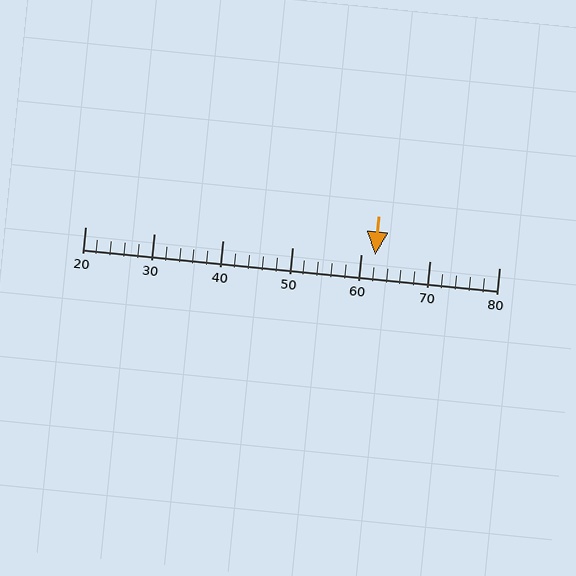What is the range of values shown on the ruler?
The ruler shows values from 20 to 80.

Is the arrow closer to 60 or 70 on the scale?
The arrow is closer to 60.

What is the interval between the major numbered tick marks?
The major tick marks are spaced 10 units apart.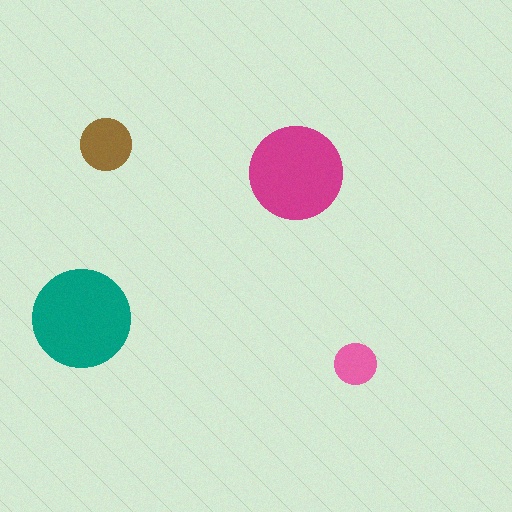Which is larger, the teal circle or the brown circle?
The teal one.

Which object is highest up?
The brown circle is topmost.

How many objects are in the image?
There are 4 objects in the image.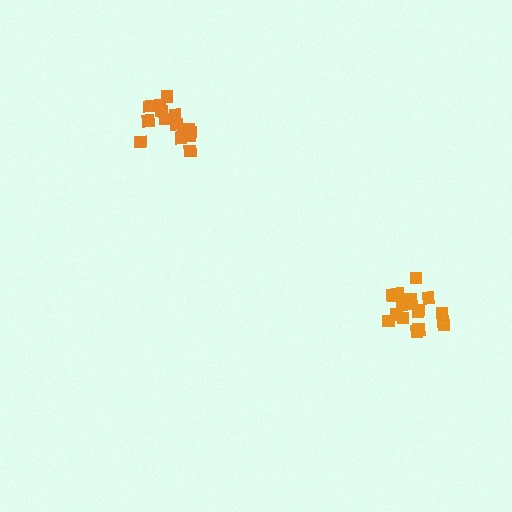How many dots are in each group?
Group 1: 17 dots, Group 2: 15 dots (32 total).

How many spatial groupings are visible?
There are 2 spatial groupings.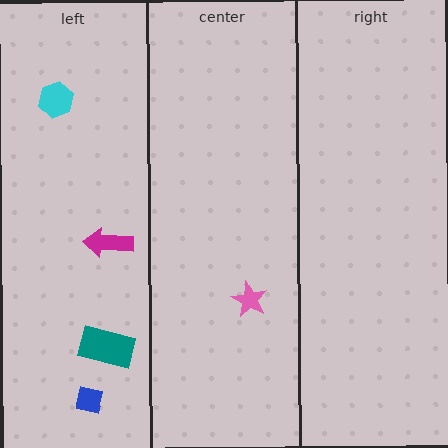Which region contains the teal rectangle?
The left region.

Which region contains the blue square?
The left region.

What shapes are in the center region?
The pink star.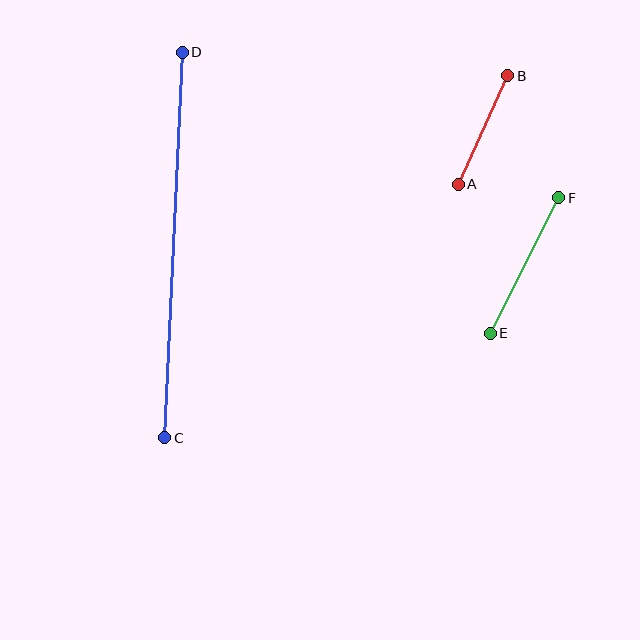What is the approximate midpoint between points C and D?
The midpoint is at approximately (174, 245) pixels.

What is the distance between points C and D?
The distance is approximately 386 pixels.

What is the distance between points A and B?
The distance is approximately 119 pixels.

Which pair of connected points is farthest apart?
Points C and D are farthest apart.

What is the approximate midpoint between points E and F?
The midpoint is at approximately (524, 266) pixels.